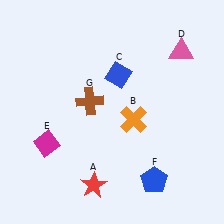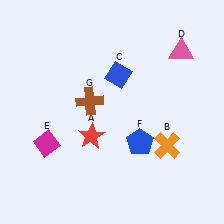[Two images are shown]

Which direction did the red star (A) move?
The red star (A) moved up.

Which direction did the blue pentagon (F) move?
The blue pentagon (F) moved up.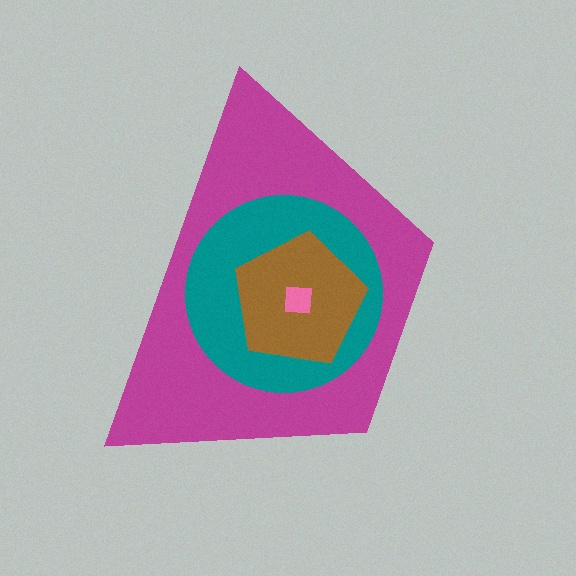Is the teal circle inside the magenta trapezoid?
Yes.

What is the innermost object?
The pink square.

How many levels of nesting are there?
4.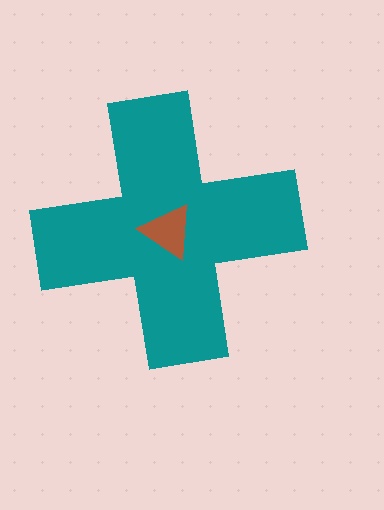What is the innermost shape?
The brown triangle.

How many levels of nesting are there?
2.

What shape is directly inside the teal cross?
The brown triangle.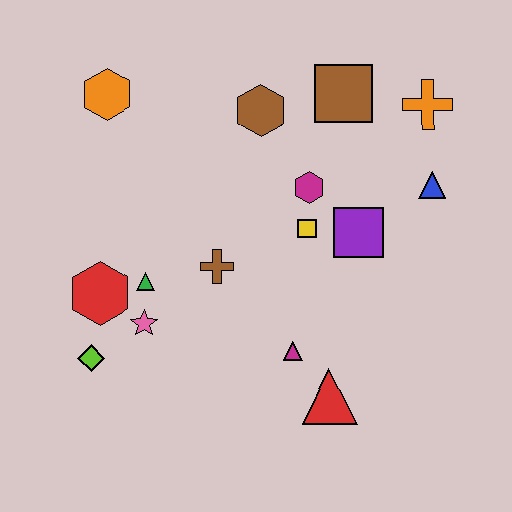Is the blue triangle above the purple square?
Yes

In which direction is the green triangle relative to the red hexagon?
The green triangle is to the right of the red hexagon.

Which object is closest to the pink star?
The green triangle is closest to the pink star.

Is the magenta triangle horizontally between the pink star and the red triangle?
Yes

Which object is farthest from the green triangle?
The orange cross is farthest from the green triangle.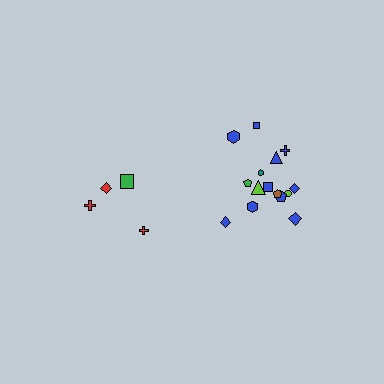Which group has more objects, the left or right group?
The right group.